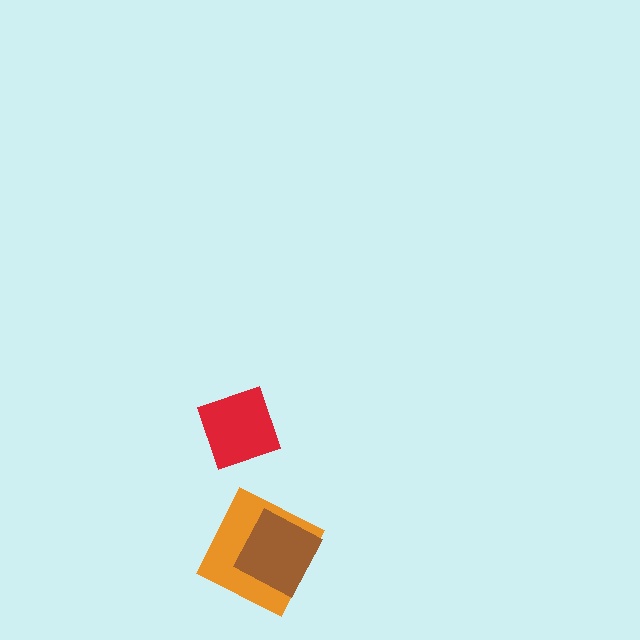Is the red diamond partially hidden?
No, no other shape covers it.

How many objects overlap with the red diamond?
0 objects overlap with the red diamond.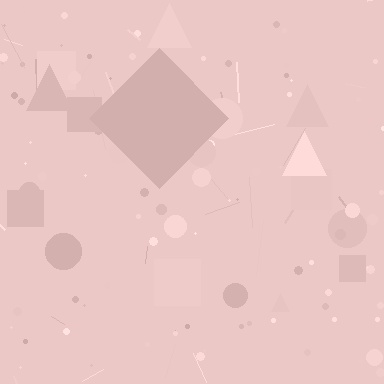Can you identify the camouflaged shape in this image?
The camouflaged shape is a diamond.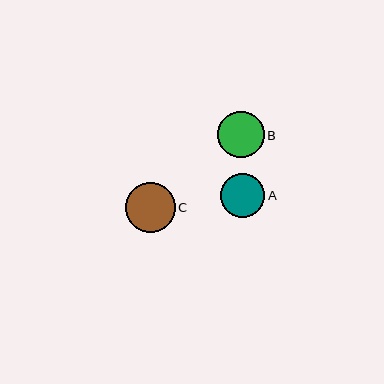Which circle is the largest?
Circle C is the largest with a size of approximately 50 pixels.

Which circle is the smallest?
Circle A is the smallest with a size of approximately 44 pixels.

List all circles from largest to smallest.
From largest to smallest: C, B, A.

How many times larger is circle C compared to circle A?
Circle C is approximately 1.1 times the size of circle A.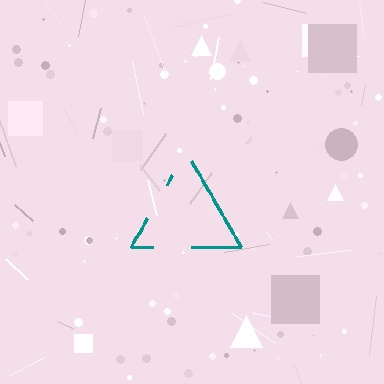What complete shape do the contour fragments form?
The contour fragments form a triangle.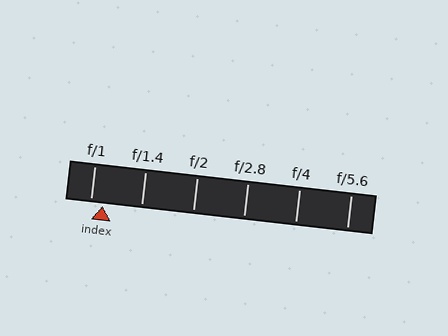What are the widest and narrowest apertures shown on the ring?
The widest aperture shown is f/1 and the narrowest is f/5.6.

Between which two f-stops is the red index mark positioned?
The index mark is between f/1 and f/1.4.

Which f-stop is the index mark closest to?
The index mark is closest to f/1.